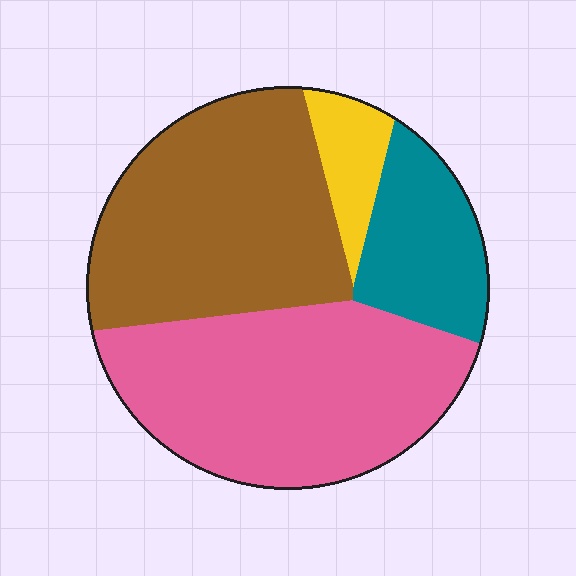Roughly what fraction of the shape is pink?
Pink takes up between a third and a half of the shape.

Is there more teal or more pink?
Pink.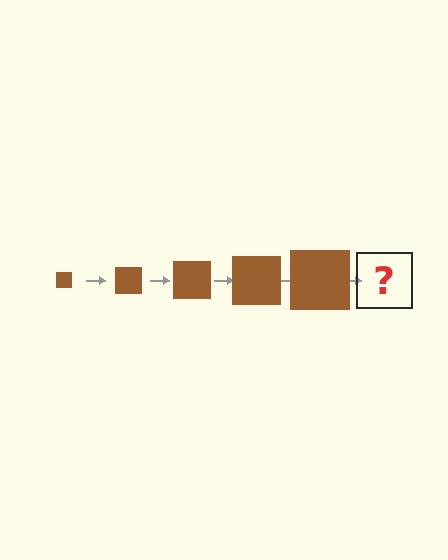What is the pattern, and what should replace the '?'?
The pattern is that the square gets progressively larger each step. The '?' should be a brown square, larger than the previous one.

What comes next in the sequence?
The next element should be a brown square, larger than the previous one.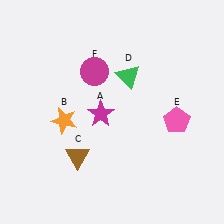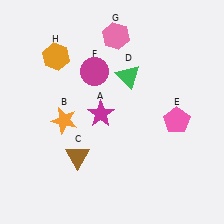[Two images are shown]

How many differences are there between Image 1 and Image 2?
There are 2 differences between the two images.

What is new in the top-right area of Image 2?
A pink hexagon (G) was added in the top-right area of Image 2.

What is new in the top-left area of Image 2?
An orange hexagon (H) was added in the top-left area of Image 2.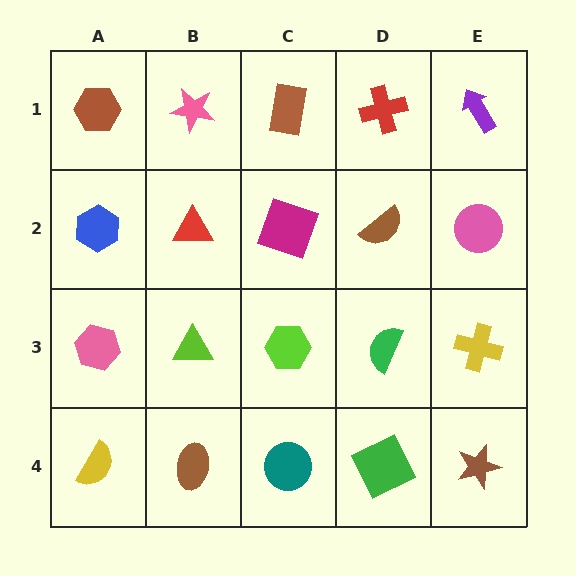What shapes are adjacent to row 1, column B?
A red triangle (row 2, column B), a brown hexagon (row 1, column A), a brown rectangle (row 1, column C).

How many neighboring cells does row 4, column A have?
2.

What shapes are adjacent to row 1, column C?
A magenta square (row 2, column C), a pink star (row 1, column B), a red cross (row 1, column D).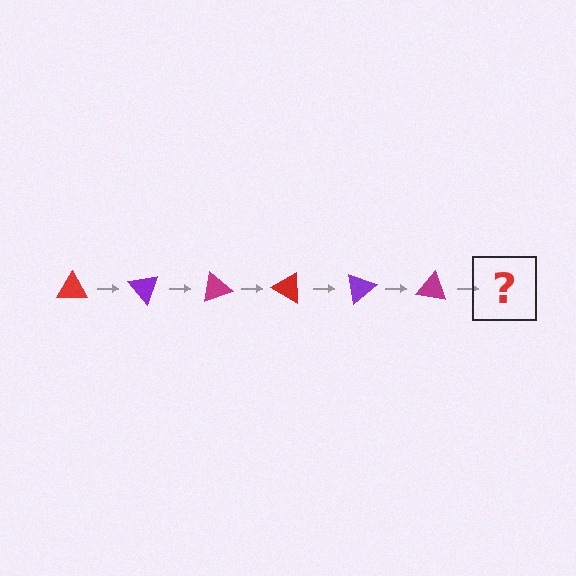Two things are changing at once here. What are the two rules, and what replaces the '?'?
The two rules are that it rotates 50 degrees each step and the color cycles through red, purple, and magenta. The '?' should be a red triangle, rotated 300 degrees from the start.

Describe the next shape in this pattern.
It should be a red triangle, rotated 300 degrees from the start.